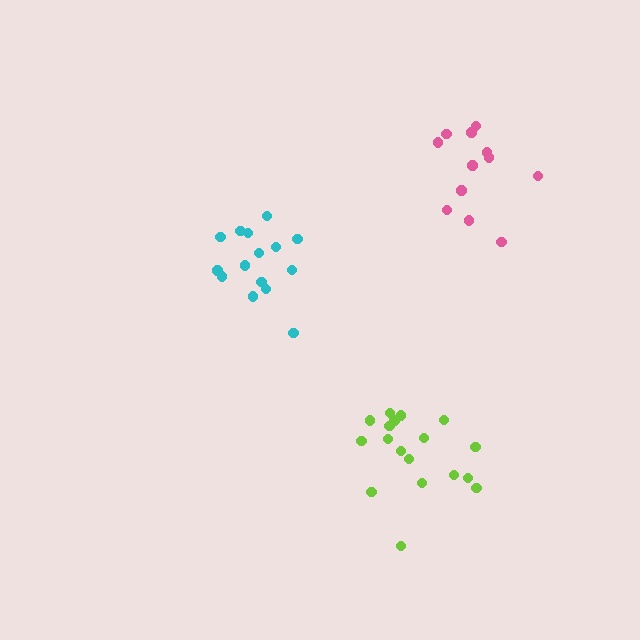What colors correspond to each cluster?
The clusters are colored: lime, pink, cyan.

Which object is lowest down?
The lime cluster is bottommost.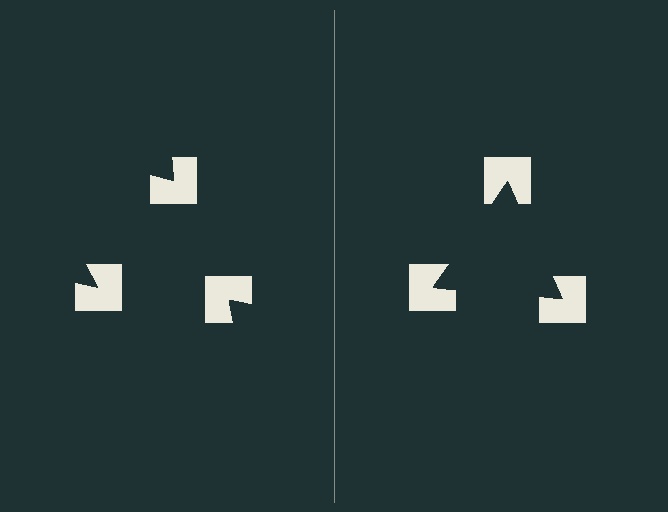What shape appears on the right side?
An illusory triangle.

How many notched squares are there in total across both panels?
6 — 3 on each side.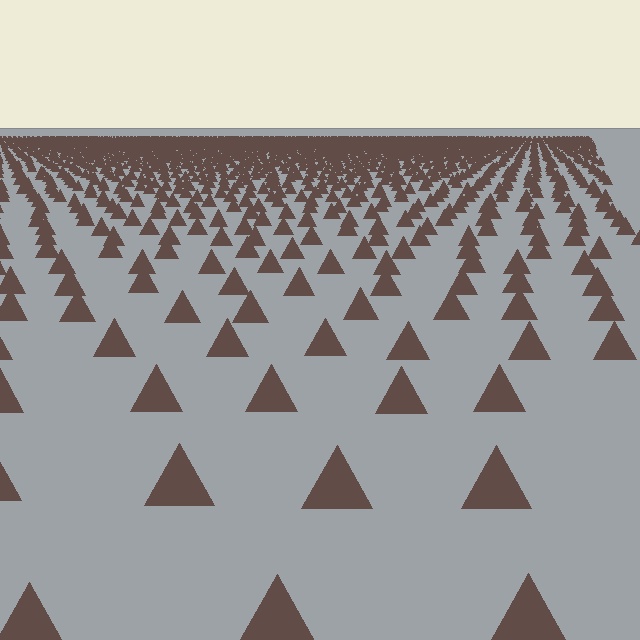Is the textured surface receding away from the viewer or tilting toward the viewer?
The surface is receding away from the viewer. Texture elements get smaller and denser toward the top.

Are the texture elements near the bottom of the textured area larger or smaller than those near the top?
Larger. Near the bottom, elements are closer to the viewer and appear at a bigger on-screen size.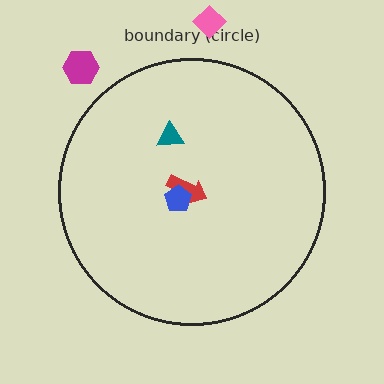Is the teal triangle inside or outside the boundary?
Inside.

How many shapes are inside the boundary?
3 inside, 2 outside.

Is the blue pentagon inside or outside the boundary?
Inside.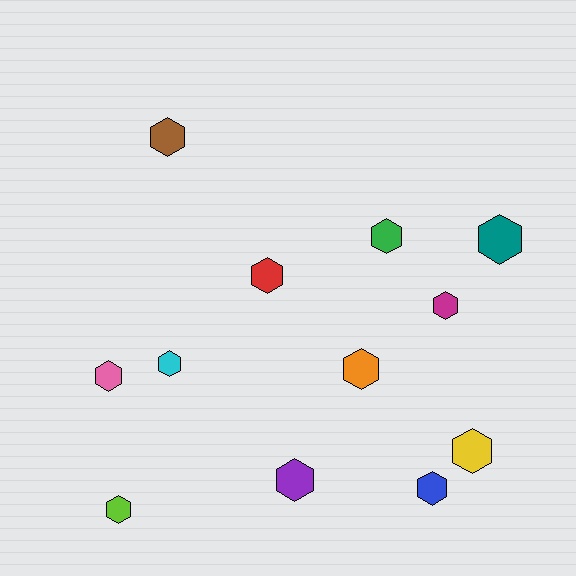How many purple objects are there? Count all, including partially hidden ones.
There is 1 purple object.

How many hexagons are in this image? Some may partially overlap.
There are 12 hexagons.